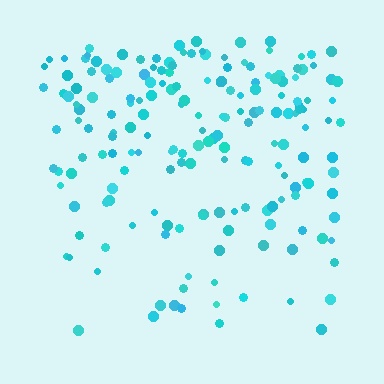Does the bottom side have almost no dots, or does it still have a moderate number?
Still a moderate number, just noticeably fewer than the top.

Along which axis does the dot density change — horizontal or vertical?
Vertical.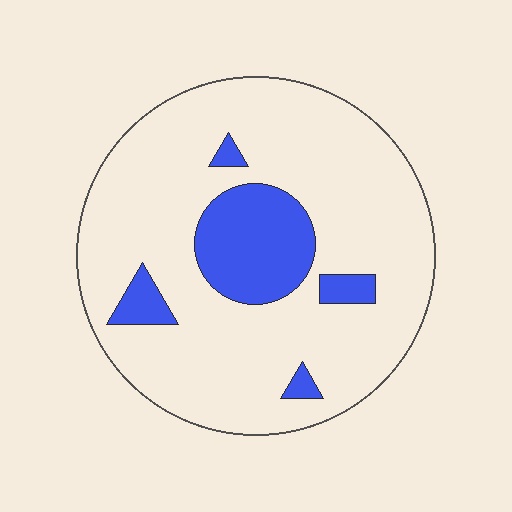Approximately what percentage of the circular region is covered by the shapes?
Approximately 15%.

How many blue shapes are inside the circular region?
5.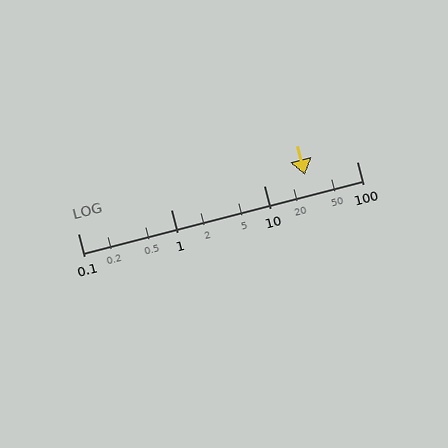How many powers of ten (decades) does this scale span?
The scale spans 3 decades, from 0.1 to 100.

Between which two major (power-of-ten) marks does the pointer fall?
The pointer is between 10 and 100.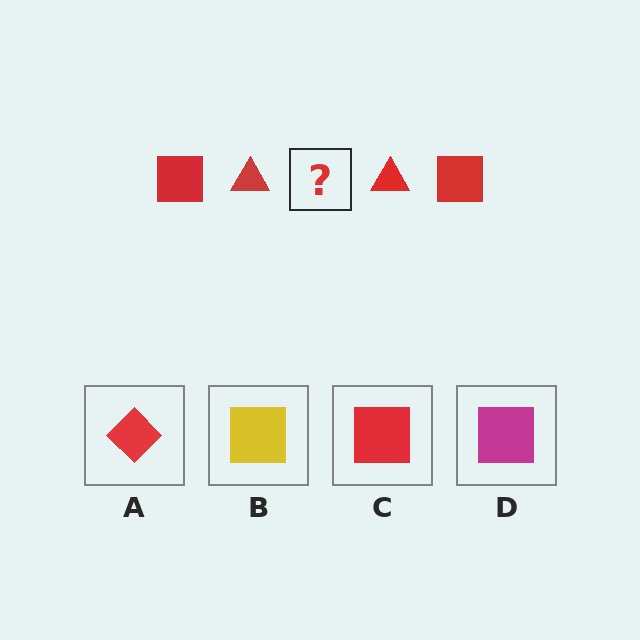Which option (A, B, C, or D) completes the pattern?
C.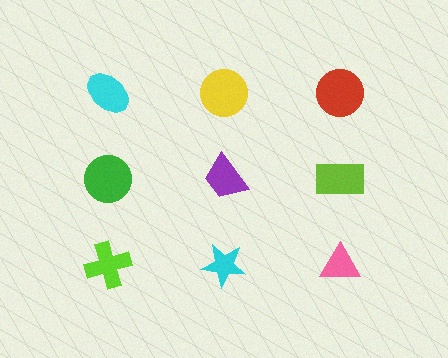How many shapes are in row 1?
3 shapes.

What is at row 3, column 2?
A cyan star.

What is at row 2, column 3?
A lime rectangle.